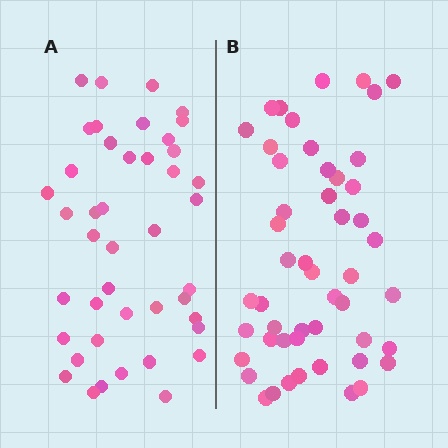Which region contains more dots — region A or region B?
Region B (the right region) has more dots.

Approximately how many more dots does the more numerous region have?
Region B has roughly 8 or so more dots than region A.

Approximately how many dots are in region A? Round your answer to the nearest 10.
About 40 dots. (The exact count is 43, which rounds to 40.)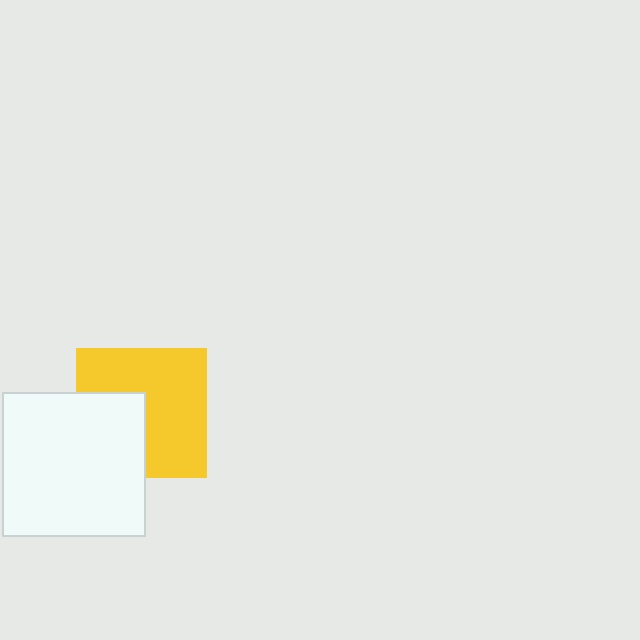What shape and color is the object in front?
The object in front is a white square.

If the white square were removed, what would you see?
You would see the complete yellow square.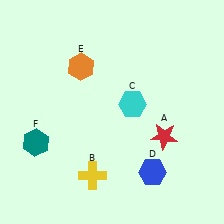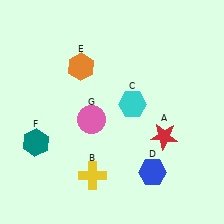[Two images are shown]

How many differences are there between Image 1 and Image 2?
There is 1 difference between the two images.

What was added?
A pink circle (G) was added in Image 2.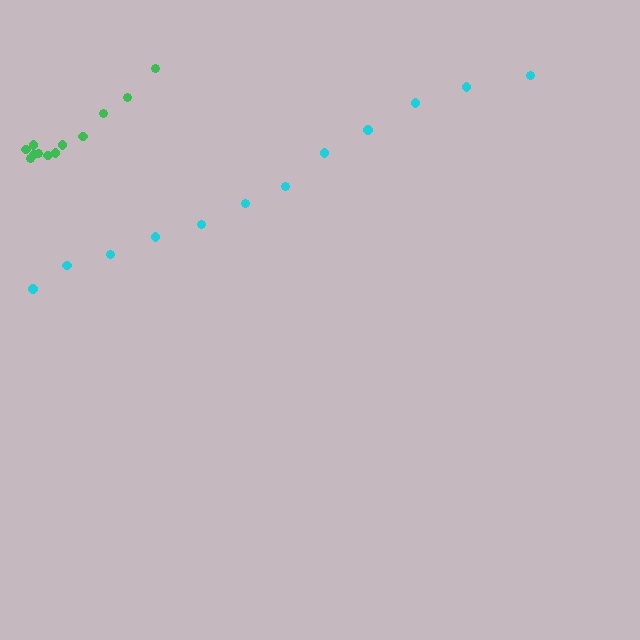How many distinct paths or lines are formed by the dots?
There are 2 distinct paths.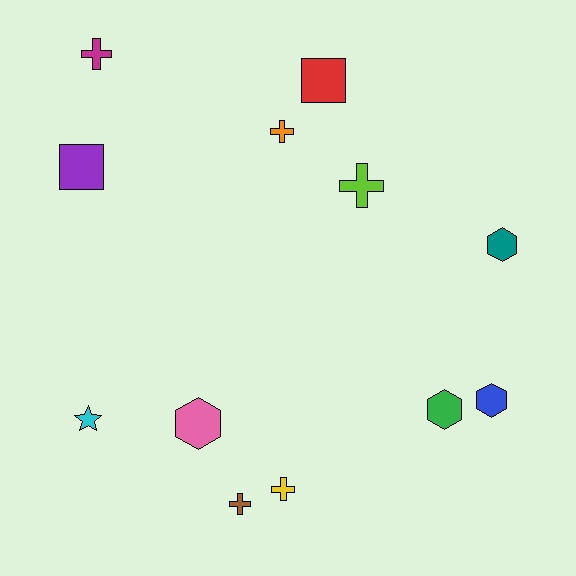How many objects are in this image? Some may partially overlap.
There are 12 objects.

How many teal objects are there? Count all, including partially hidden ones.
There is 1 teal object.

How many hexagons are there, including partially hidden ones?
There are 4 hexagons.